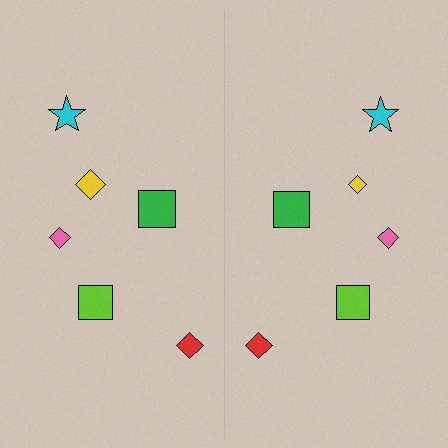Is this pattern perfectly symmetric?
No, the pattern is not perfectly symmetric. The yellow diamond on the right side has a different size than its mirror counterpart.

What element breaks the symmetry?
The yellow diamond on the right side has a different size than its mirror counterpart.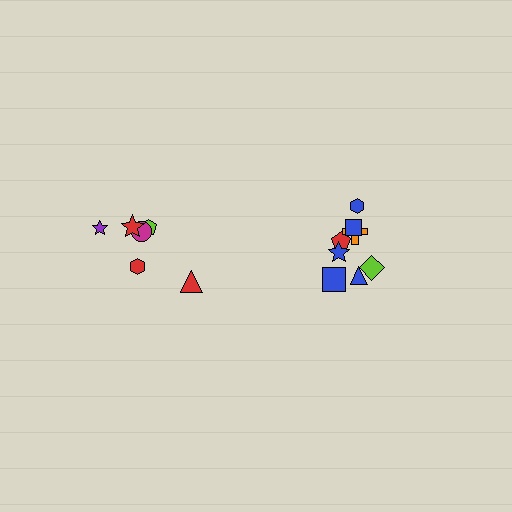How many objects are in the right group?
There are 8 objects.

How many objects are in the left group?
There are 6 objects.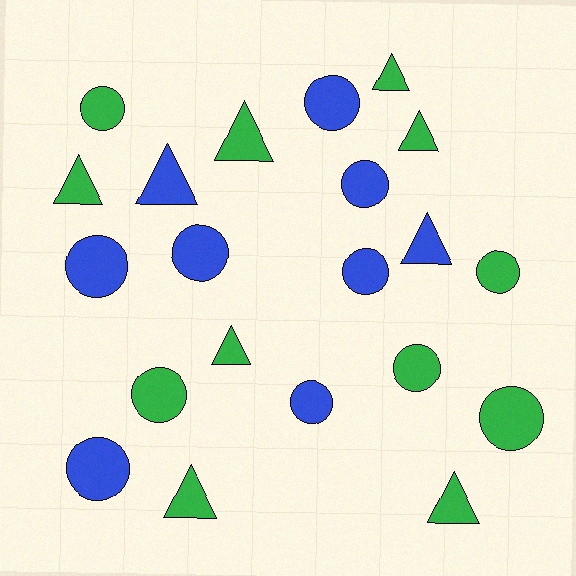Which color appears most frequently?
Green, with 12 objects.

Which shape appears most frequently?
Circle, with 12 objects.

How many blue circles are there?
There are 7 blue circles.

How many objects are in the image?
There are 21 objects.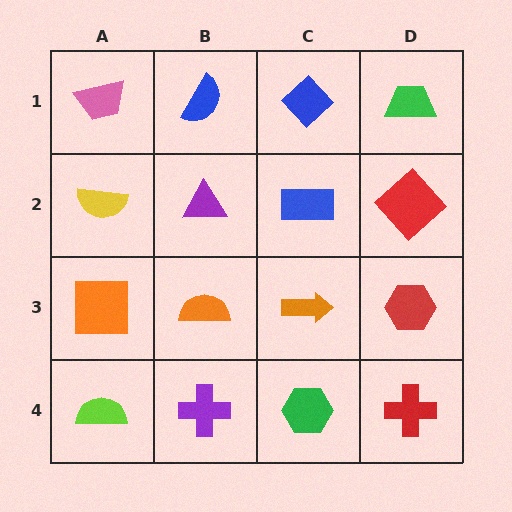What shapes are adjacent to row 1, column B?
A purple triangle (row 2, column B), a pink trapezoid (row 1, column A), a blue diamond (row 1, column C).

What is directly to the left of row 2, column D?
A blue rectangle.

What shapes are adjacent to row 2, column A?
A pink trapezoid (row 1, column A), an orange square (row 3, column A), a purple triangle (row 2, column B).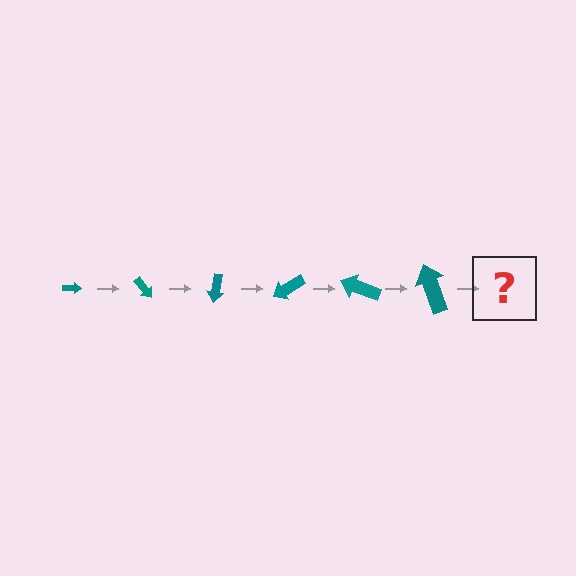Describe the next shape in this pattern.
It should be an arrow, larger than the previous one and rotated 300 degrees from the start.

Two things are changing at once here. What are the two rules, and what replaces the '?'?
The two rules are that the arrow grows larger each step and it rotates 50 degrees each step. The '?' should be an arrow, larger than the previous one and rotated 300 degrees from the start.